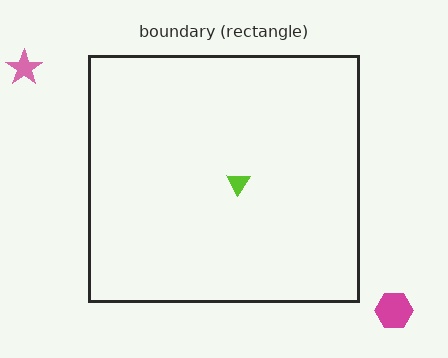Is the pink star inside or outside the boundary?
Outside.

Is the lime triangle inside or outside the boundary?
Inside.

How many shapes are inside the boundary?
1 inside, 2 outside.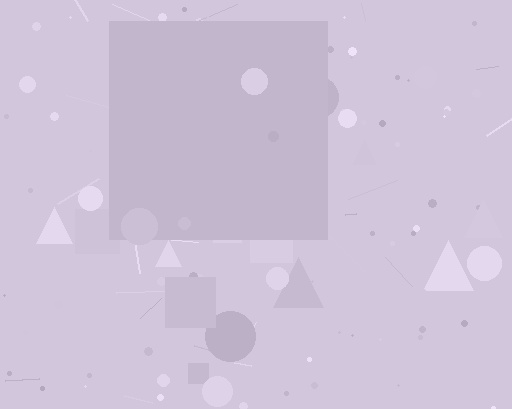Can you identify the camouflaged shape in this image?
The camouflaged shape is a square.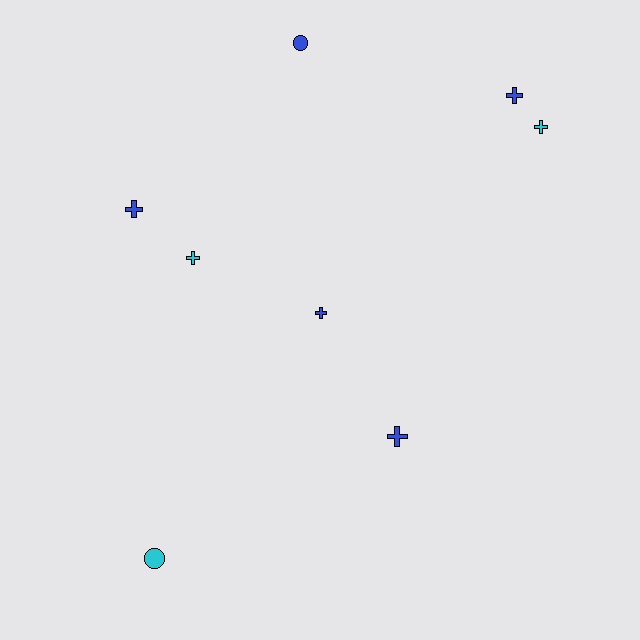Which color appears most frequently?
Blue, with 5 objects.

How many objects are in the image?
There are 8 objects.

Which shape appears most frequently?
Cross, with 6 objects.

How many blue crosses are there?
There are 4 blue crosses.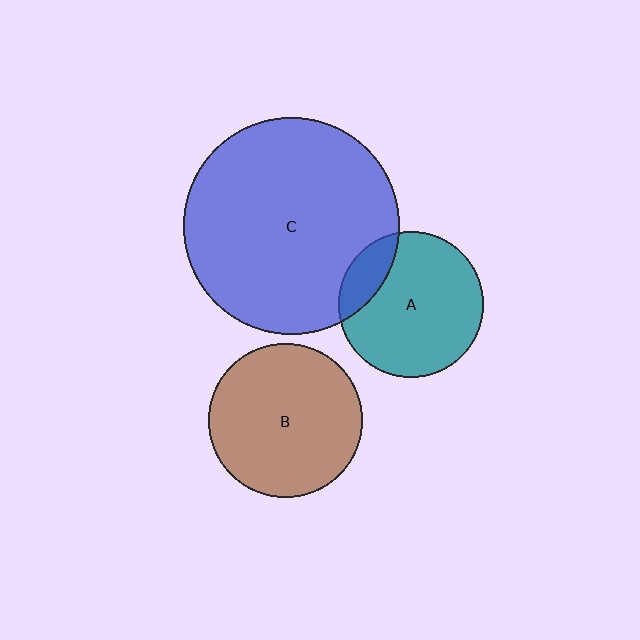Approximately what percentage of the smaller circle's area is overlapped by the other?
Approximately 15%.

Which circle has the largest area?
Circle C (blue).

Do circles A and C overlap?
Yes.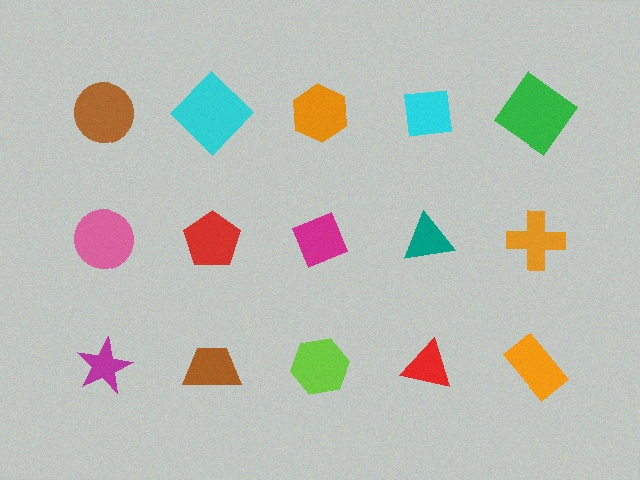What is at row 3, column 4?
A red triangle.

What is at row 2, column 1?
A pink circle.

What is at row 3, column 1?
A magenta star.